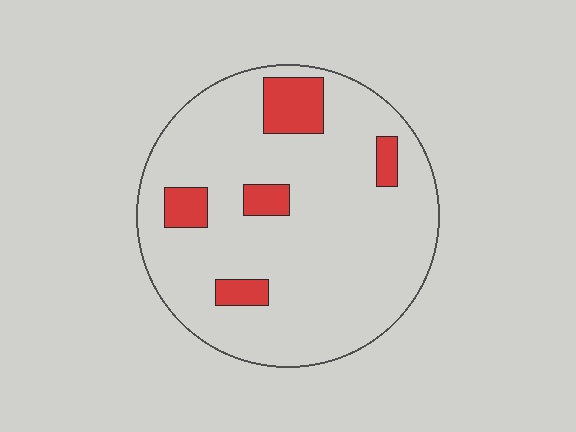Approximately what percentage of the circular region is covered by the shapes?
Approximately 15%.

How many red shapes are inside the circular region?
5.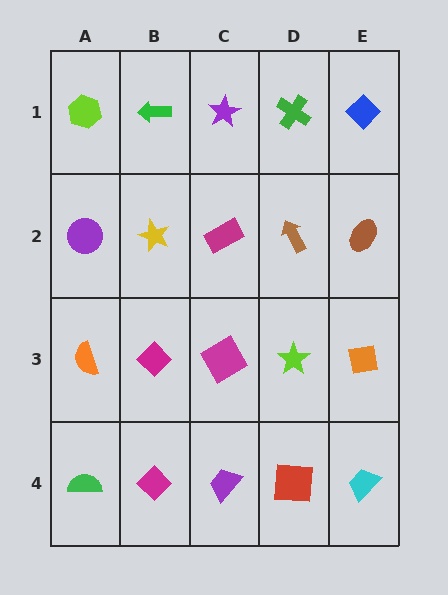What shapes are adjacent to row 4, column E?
An orange square (row 3, column E), a red square (row 4, column D).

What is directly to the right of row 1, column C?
A green cross.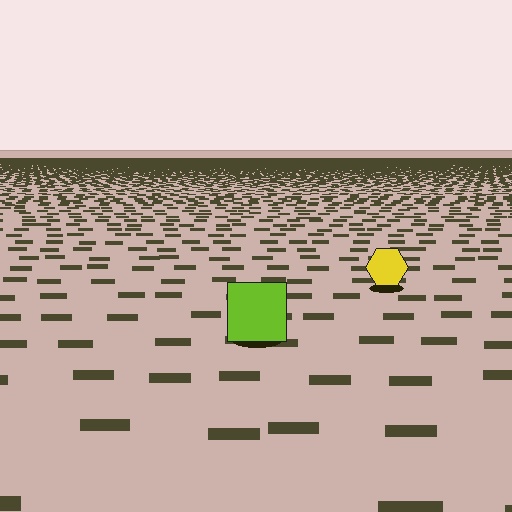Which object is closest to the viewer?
The lime square is closest. The texture marks near it are larger and more spread out.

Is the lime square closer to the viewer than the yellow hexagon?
Yes. The lime square is closer — you can tell from the texture gradient: the ground texture is coarser near it.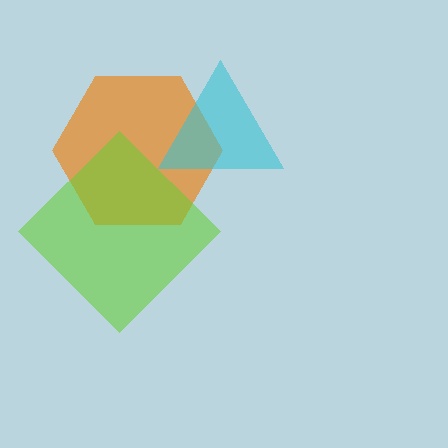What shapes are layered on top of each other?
The layered shapes are: an orange hexagon, a cyan triangle, a lime diamond.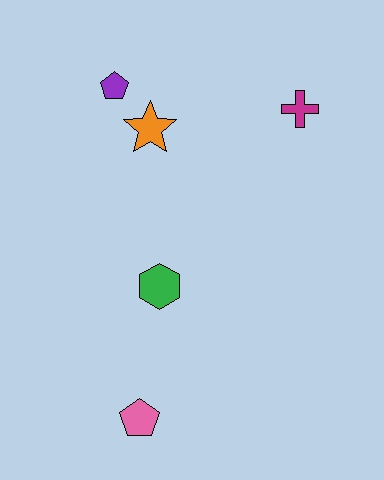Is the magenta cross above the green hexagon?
Yes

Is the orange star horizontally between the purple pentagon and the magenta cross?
Yes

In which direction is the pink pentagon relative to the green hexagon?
The pink pentagon is below the green hexagon.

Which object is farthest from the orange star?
The pink pentagon is farthest from the orange star.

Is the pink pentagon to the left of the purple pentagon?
No